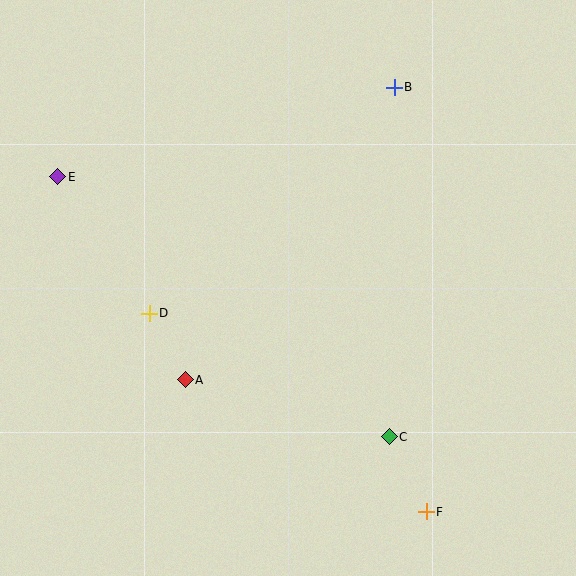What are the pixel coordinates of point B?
Point B is at (394, 87).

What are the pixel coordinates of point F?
Point F is at (426, 512).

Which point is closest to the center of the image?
Point A at (185, 380) is closest to the center.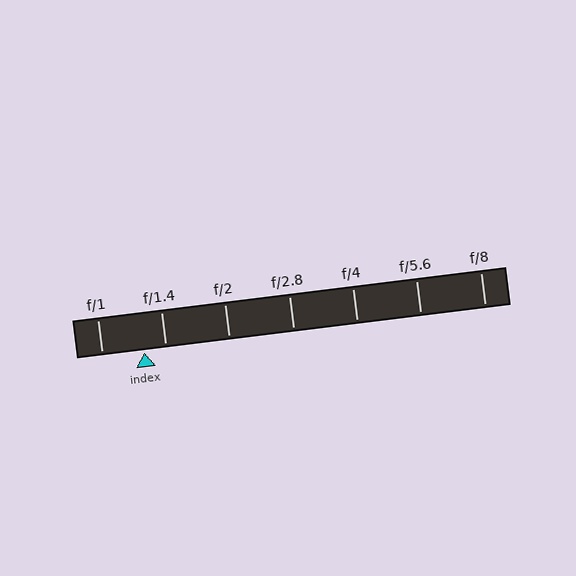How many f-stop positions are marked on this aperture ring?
There are 7 f-stop positions marked.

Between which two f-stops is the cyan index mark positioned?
The index mark is between f/1 and f/1.4.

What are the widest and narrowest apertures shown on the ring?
The widest aperture shown is f/1 and the narrowest is f/8.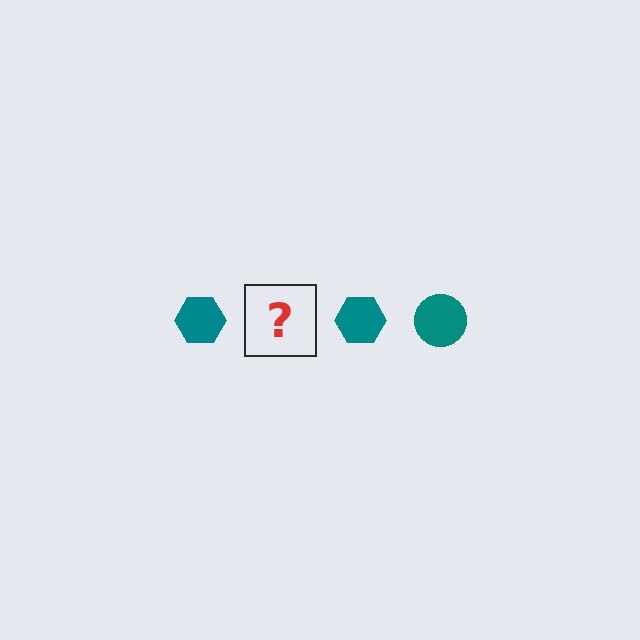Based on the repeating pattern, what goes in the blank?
The blank should be a teal circle.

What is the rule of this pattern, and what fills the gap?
The rule is that the pattern cycles through hexagon, circle shapes in teal. The gap should be filled with a teal circle.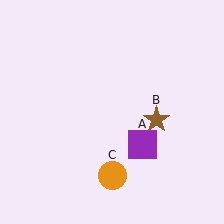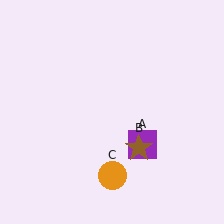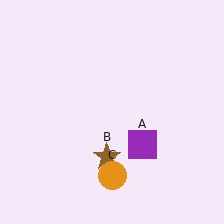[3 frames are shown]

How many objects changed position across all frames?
1 object changed position: brown star (object B).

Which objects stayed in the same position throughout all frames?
Purple square (object A) and orange circle (object C) remained stationary.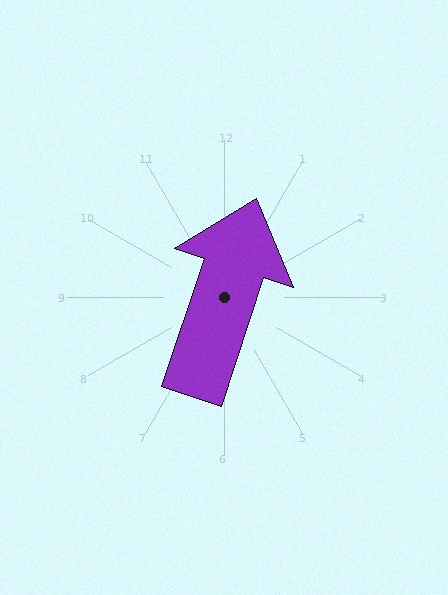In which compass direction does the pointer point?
North.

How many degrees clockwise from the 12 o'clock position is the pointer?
Approximately 18 degrees.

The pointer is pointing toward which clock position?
Roughly 1 o'clock.